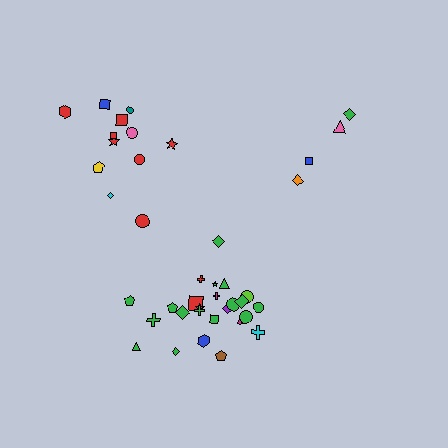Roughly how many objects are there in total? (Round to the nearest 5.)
Roughly 40 objects in total.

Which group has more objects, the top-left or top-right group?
The top-left group.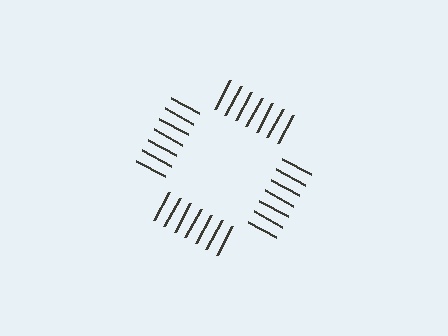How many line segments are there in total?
28 — 7 along each of the 4 edges.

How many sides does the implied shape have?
4 sides — the line-ends trace a square.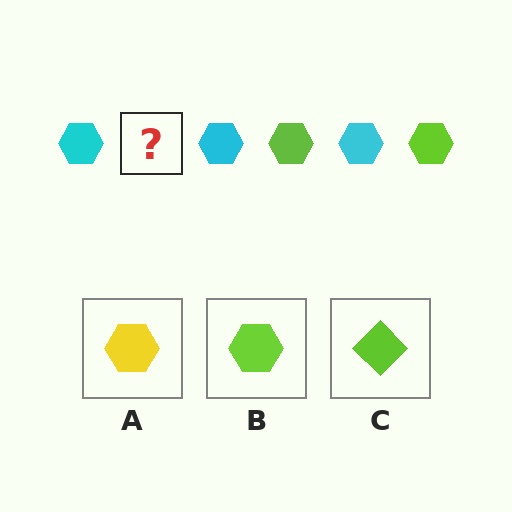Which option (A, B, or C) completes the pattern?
B.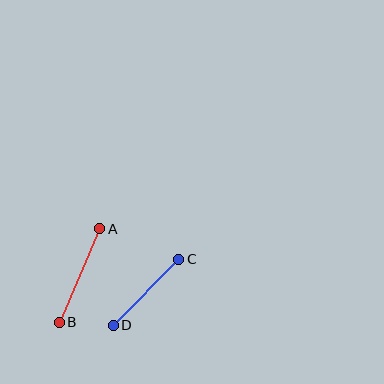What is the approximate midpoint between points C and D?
The midpoint is at approximately (146, 292) pixels.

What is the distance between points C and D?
The distance is approximately 93 pixels.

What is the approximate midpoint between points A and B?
The midpoint is at approximately (79, 276) pixels.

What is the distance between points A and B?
The distance is approximately 102 pixels.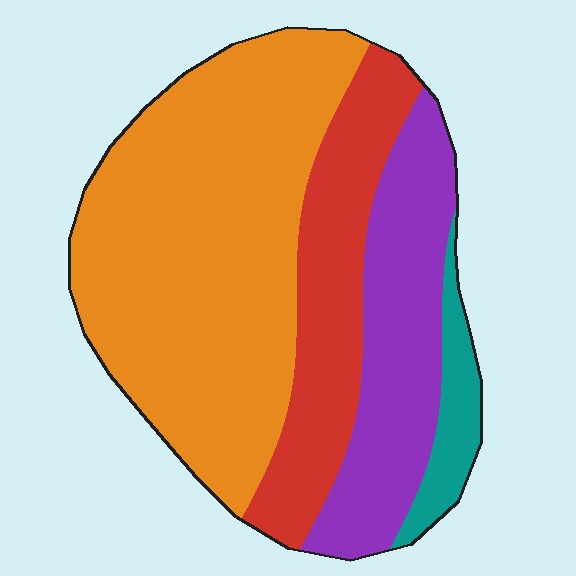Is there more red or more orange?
Orange.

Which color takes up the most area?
Orange, at roughly 50%.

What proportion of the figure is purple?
Purple covers around 20% of the figure.